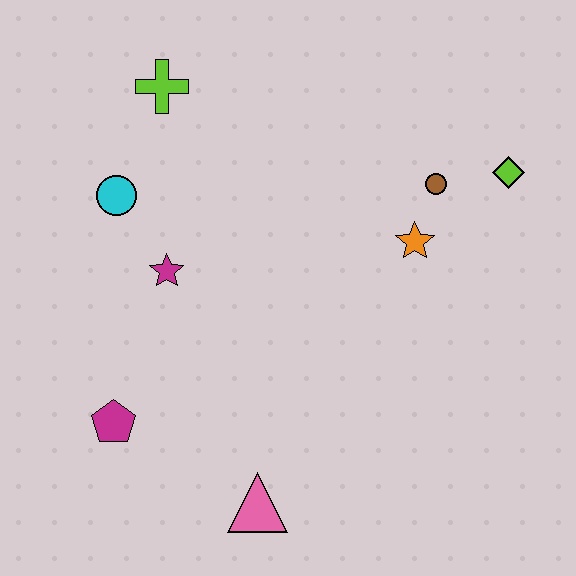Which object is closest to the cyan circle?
The magenta star is closest to the cyan circle.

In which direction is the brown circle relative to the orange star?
The brown circle is above the orange star.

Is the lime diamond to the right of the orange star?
Yes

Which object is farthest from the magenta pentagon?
The lime diamond is farthest from the magenta pentagon.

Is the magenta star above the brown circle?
No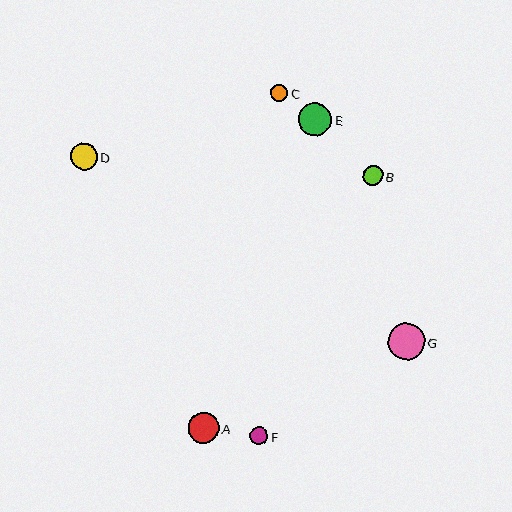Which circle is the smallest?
Circle C is the smallest with a size of approximately 17 pixels.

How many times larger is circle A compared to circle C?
Circle A is approximately 1.8 times the size of circle C.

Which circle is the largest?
Circle G is the largest with a size of approximately 37 pixels.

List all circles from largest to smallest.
From largest to smallest: G, E, A, D, B, F, C.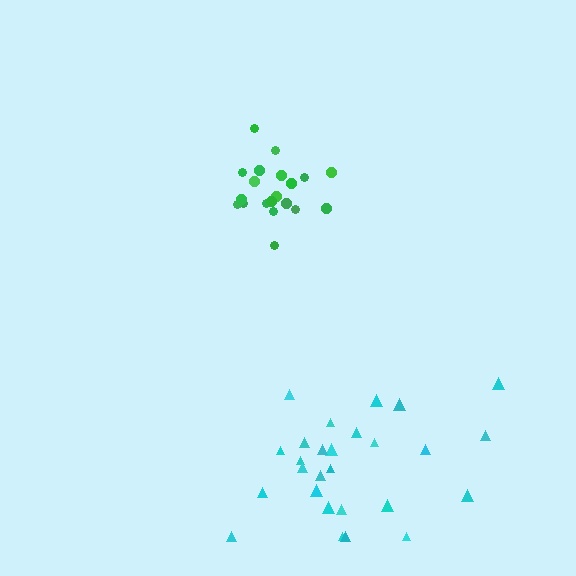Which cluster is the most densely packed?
Green.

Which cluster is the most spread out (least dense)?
Cyan.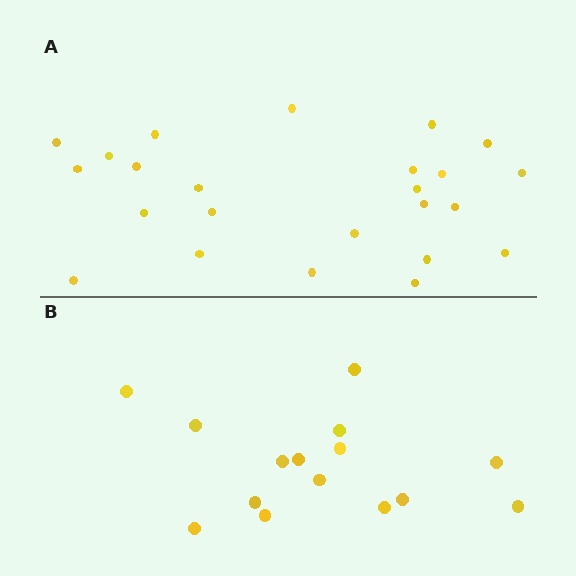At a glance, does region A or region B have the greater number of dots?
Region A (the top region) has more dots.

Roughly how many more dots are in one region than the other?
Region A has roughly 8 or so more dots than region B.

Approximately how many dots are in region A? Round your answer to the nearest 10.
About 20 dots. (The exact count is 24, which rounds to 20.)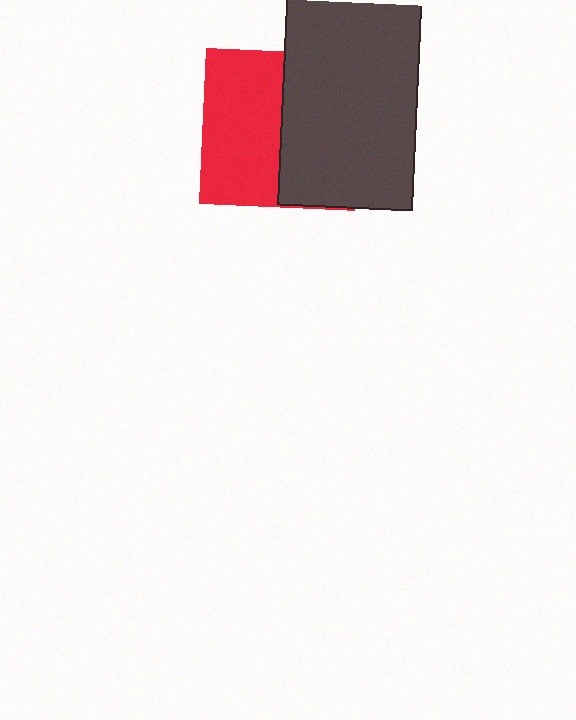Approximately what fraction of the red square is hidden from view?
Roughly 49% of the red square is hidden behind the dark gray rectangle.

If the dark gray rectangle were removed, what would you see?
You would see the complete red square.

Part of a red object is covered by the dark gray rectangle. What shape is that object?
It is a square.